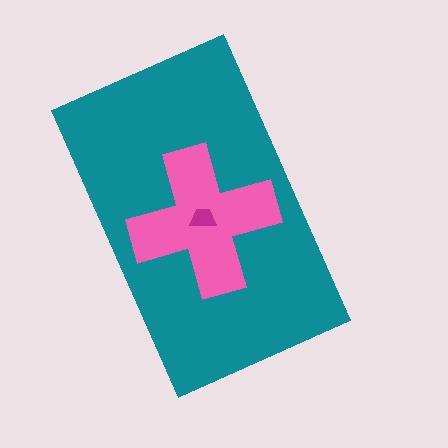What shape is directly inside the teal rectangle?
The pink cross.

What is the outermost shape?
The teal rectangle.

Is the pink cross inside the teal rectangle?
Yes.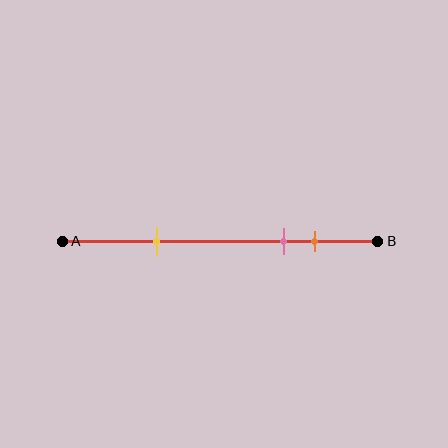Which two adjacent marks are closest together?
The pink and orange marks are the closest adjacent pair.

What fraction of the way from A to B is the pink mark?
The pink mark is approximately 70% (0.7) of the way from A to B.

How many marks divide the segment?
There are 3 marks dividing the segment.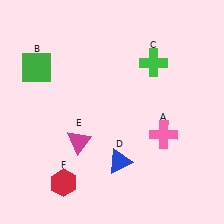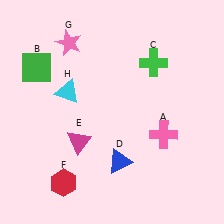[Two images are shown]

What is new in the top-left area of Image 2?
A cyan triangle (H) was added in the top-left area of Image 2.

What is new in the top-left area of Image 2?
A pink star (G) was added in the top-left area of Image 2.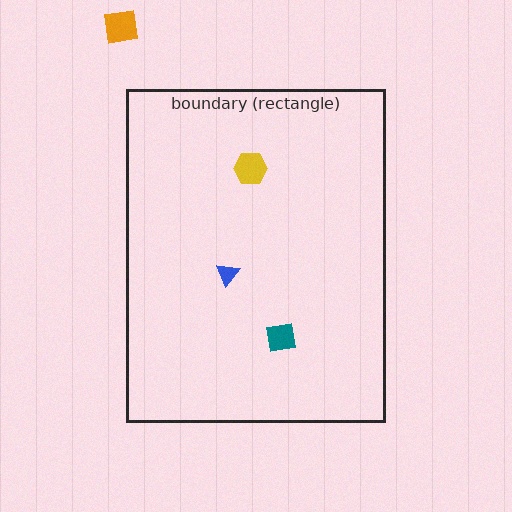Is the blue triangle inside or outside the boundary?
Inside.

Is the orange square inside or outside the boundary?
Outside.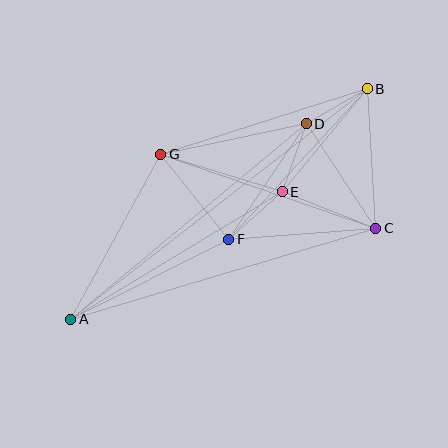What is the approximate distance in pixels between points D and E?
The distance between D and E is approximately 72 pixels.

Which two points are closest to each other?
Points B and D are closest to each other.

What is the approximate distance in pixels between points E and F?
The distance between E and F is approximately 71 pixels.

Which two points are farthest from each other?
Points A and B are farthest from each other.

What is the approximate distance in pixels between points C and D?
The distance between C and D is approximately 126 pixels.